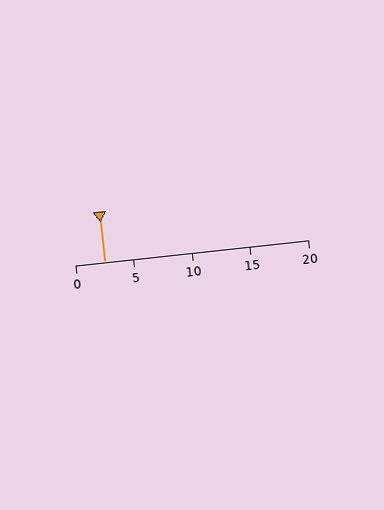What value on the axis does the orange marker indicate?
The marker indicates approximately 2.5.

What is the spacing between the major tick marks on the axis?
The major ticks are spaced 5 apart.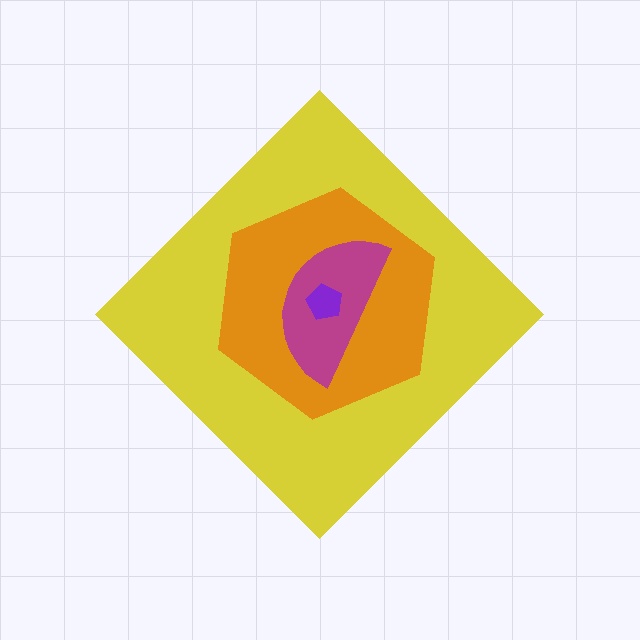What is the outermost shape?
The yellow diamond.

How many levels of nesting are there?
4.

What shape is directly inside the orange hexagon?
The magenta semicircle.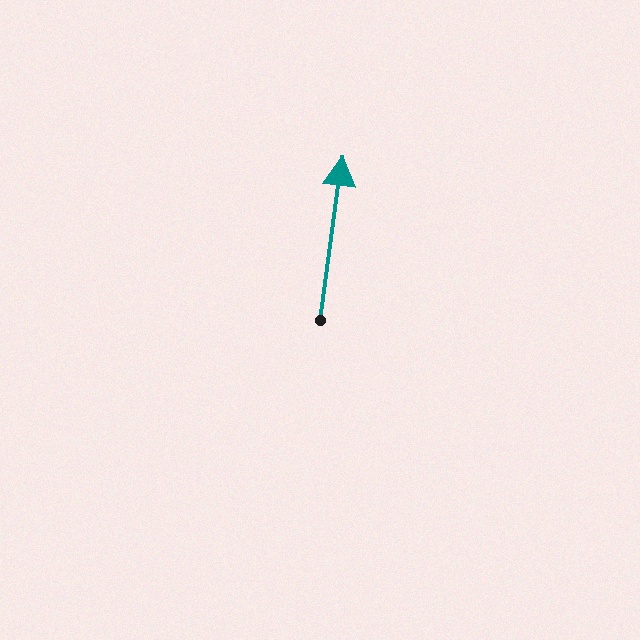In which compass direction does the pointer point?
North.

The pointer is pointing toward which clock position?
Roughly 12 o'clock.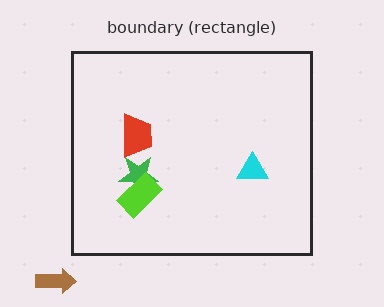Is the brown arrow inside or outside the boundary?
Outside.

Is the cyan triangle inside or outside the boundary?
Inside.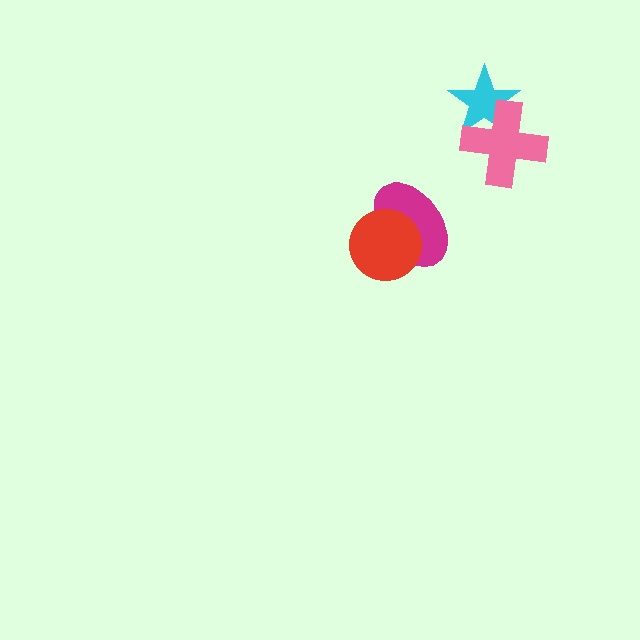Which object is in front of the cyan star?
The pink cross is in front of the cyan star.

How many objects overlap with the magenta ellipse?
1 object overlaps with the magenta ellipse.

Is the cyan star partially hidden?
Yes, it is partially covered by another shape.